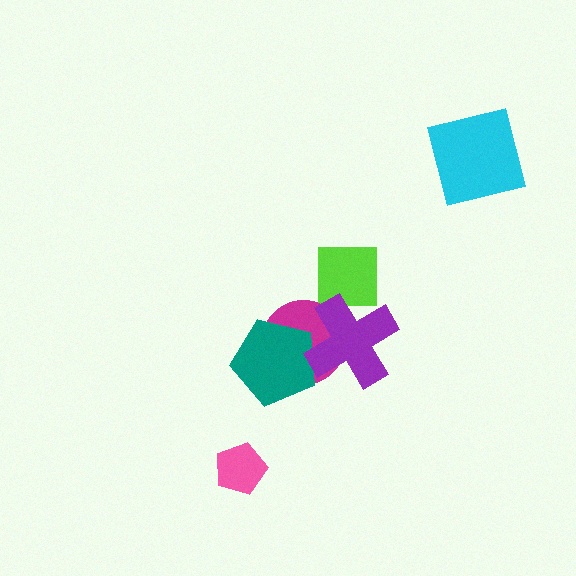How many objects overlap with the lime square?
1 object overlaps with the lime square.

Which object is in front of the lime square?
The purple cross is in front of the lime square.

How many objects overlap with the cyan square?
0 objects overlap with the cyan square.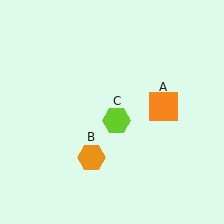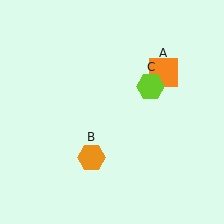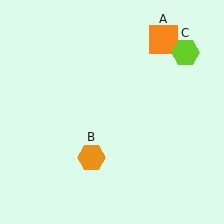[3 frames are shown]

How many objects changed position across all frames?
2 objects changed position: orange square (object A), lime hexagon (object C).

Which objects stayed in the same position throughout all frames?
Orange hexagon (object B) remained stationary.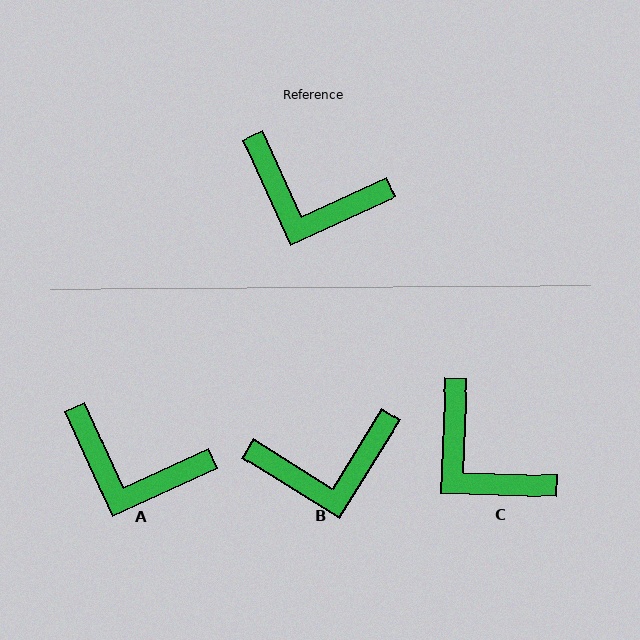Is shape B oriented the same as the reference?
No, it is off by about 34 degrees.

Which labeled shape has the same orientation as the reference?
A.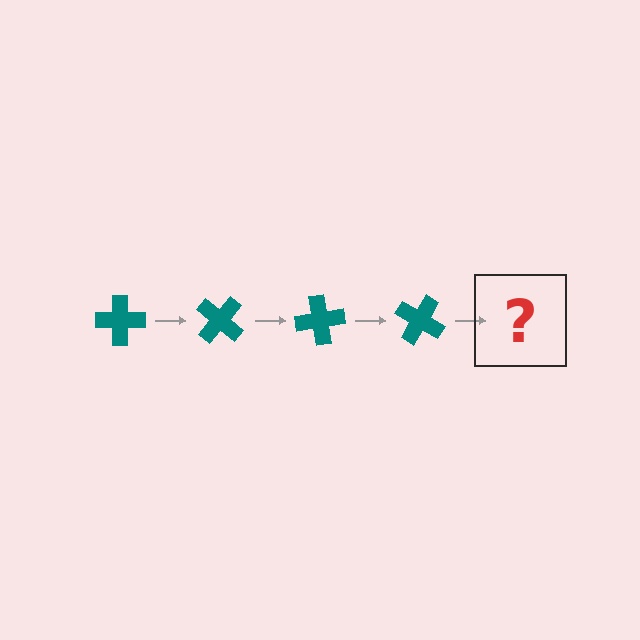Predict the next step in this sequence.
The next step is a teal cross rotated 160 degrees.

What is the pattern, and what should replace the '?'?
The pattern is that the cross rotates 40 degrees each step. The '?' should be a teal cross rotated 160 degrees.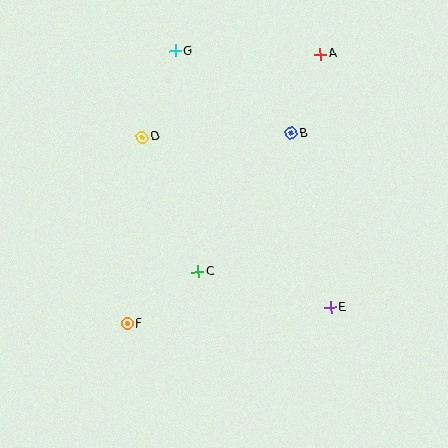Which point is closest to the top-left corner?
Point G is closest to the top-left corner.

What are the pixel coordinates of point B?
Point B is at (291, 133).